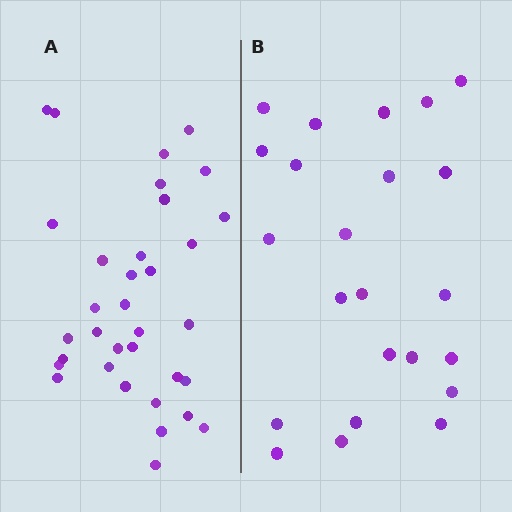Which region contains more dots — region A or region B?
Region A (the left region) has more dots.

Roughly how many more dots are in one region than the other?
Region A has roughly 12 or so more dots than region B.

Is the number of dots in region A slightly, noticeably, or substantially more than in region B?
Region A has substantially more. The ratio is roughly 1.5 to 1.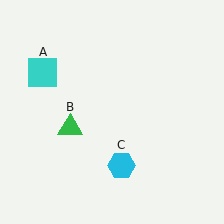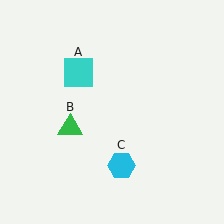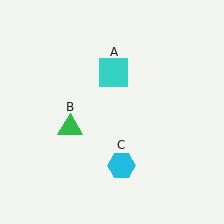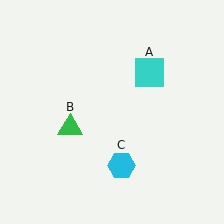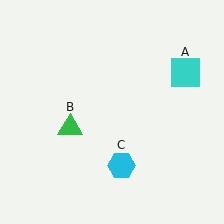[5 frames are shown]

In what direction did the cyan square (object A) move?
The cyan square (object A) moved right.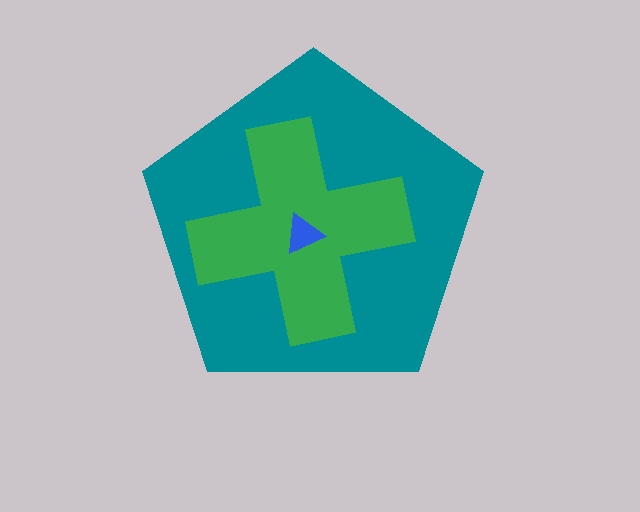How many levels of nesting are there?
3.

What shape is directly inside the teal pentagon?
The green cross.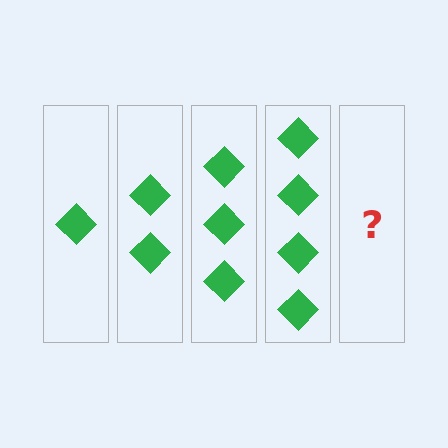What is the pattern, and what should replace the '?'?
The pattern is that each step adds one more diamond. The '?' should be 5 diamonds.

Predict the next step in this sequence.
The next step is 5 diamonds.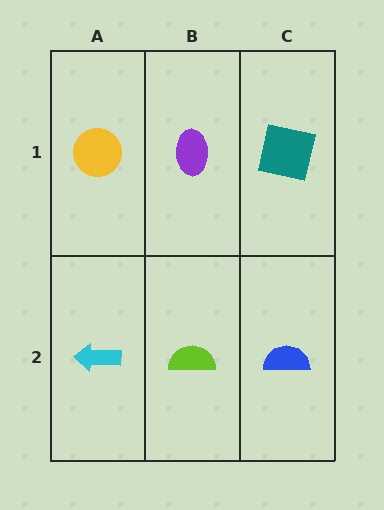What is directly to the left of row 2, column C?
A lime semicircle.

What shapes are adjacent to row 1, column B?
A lime semicircle (row 2, column B), a yellow circle (row 1, column A), a teal square (row 1, column C).